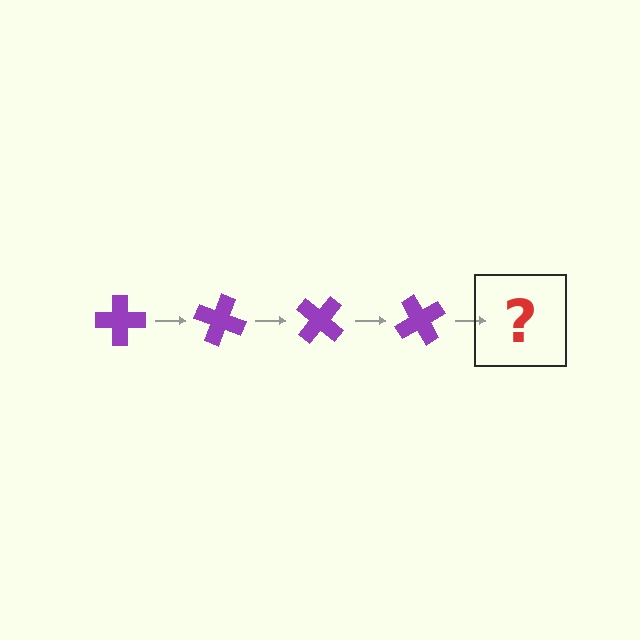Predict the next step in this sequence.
The next step is a purple cross rotated 80 degrees.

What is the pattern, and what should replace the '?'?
The pattern is that the cross rotates 20 degrees each step. The '?' should be a purple cross rotated 80 degrees.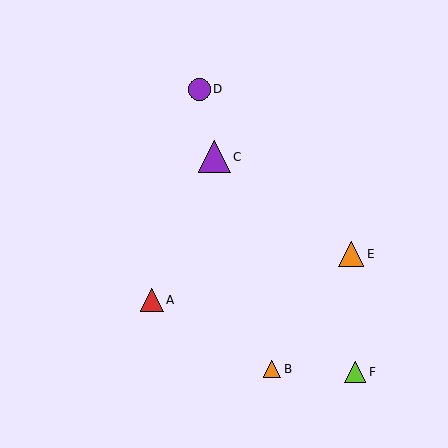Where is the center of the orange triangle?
The center of the orange triangle is at (272, 369).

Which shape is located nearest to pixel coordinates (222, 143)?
The purple triangle (labeled C) at (214, 157) is nearest to that location.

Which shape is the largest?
The purple triangle (labeled C) is the largest.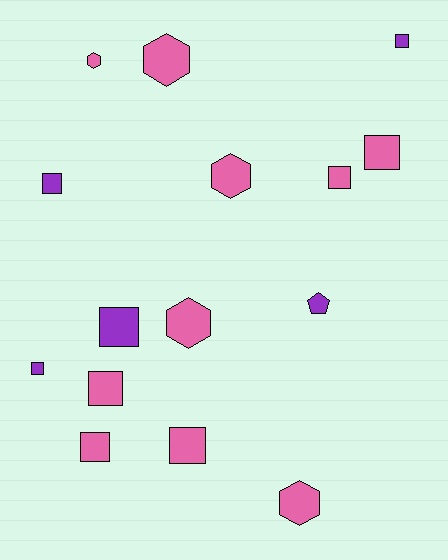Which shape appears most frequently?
Square, with 9 objects.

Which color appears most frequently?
Pink, with 10 objects.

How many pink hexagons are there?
There are 5 pink hexagons.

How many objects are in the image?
There are 15 objects.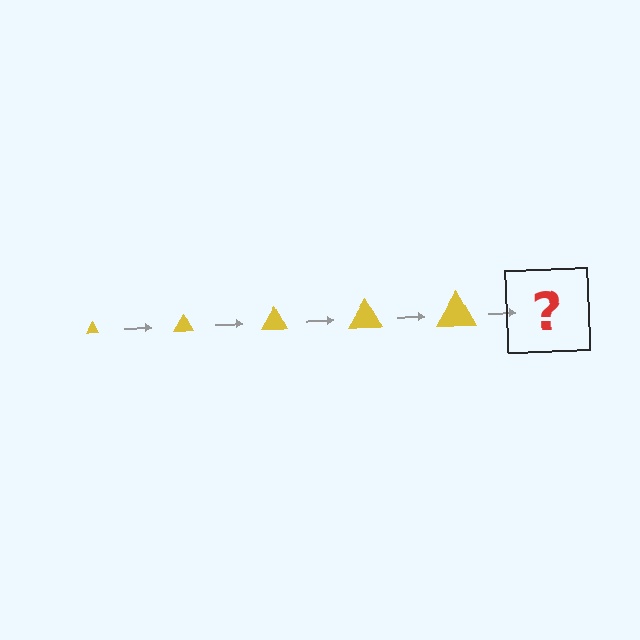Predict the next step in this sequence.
The next step is a yellow triangle, larger than the previous one.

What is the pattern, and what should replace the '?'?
The pattern is that the triangle gets progressively larger each step. The '?' should be a yellow triangle, larger than the previous one.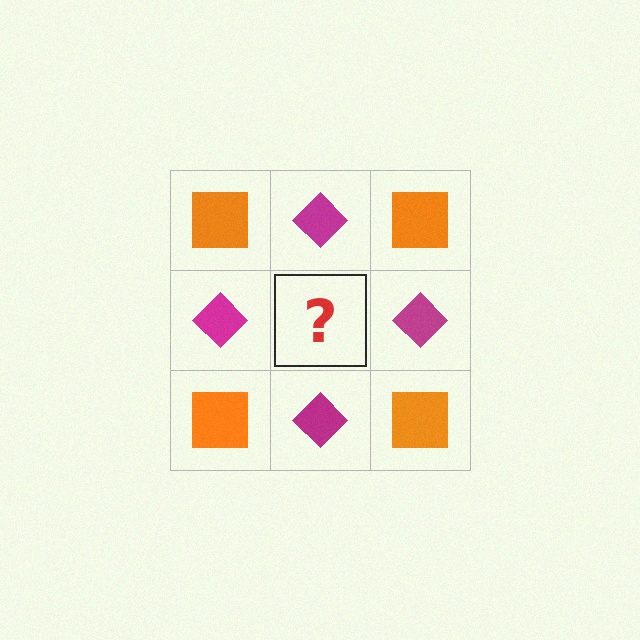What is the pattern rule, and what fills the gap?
The rule is that it alternates orange square and magenta diamond in a checkerboard pattern. The gap should be filled with an orange square.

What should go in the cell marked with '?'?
The missing cell should contain an orange square.